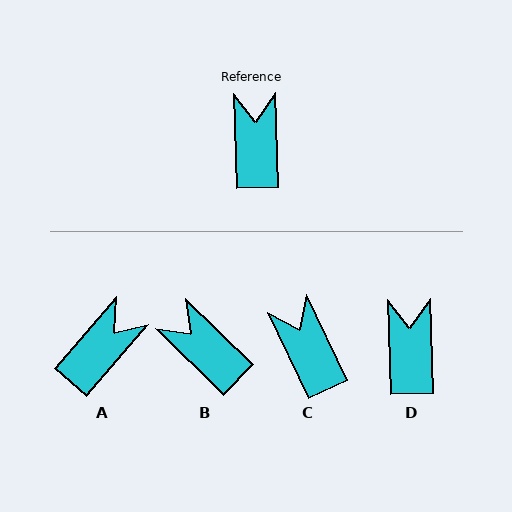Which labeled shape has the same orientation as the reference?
D.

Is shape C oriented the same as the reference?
No, it is off by about 23 degrees.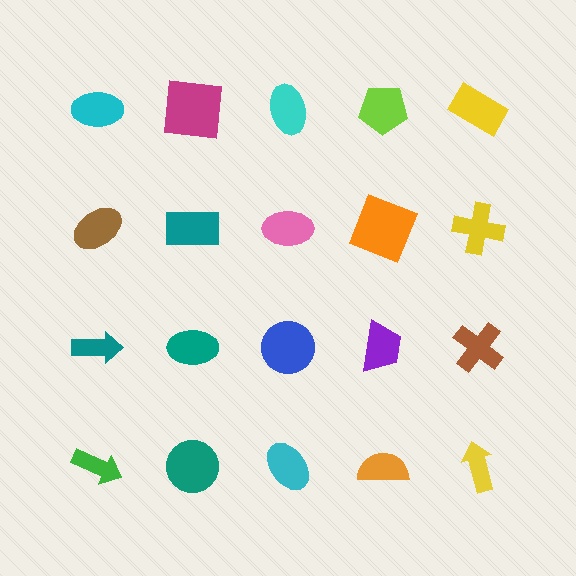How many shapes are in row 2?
5 shapes.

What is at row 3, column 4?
A purple trapezoid.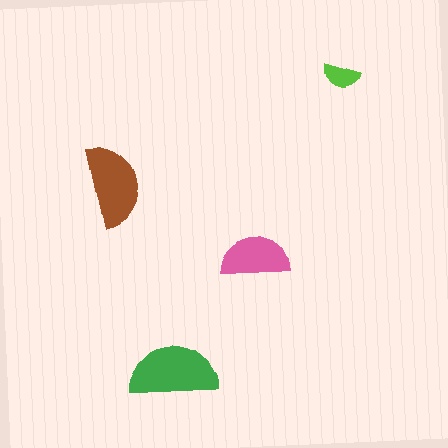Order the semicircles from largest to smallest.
the green one, the brown one, the pink one, the lime one.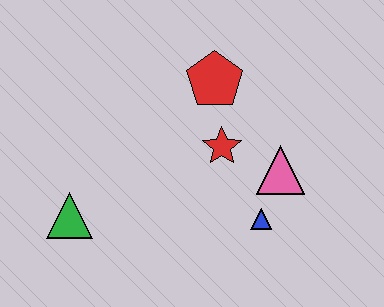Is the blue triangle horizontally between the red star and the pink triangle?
Yes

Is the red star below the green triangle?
No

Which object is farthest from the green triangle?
The pink triangle is farthest from the green triangle.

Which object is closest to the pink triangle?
The blue triangle is closest to the pink triangle.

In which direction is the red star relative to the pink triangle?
The red star is to the left of the pink triangle.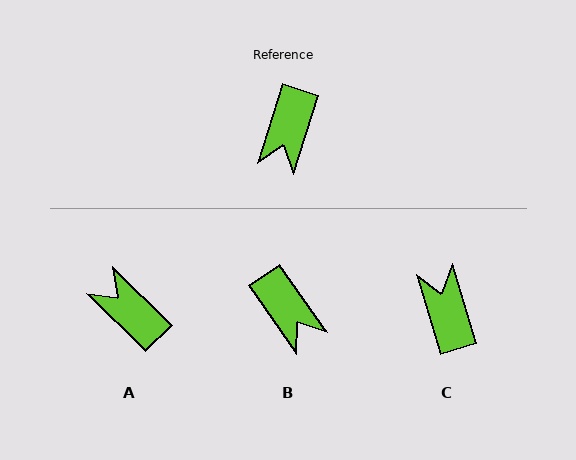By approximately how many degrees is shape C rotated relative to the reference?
Approximately 146 degrees clockwise.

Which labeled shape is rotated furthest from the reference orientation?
C, about 146 degrees away.